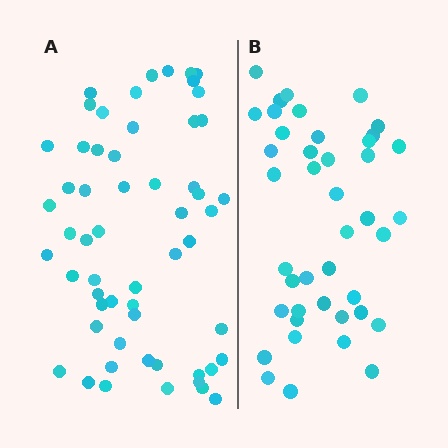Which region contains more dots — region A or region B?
Region A (the left region) has more dots.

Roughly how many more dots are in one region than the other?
Region A has approximately 15 more dots than region B.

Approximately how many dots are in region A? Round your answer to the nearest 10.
About 60 dots. (The exact count is 57, which rounds to 60.)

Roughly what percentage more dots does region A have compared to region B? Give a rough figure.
About 35% more.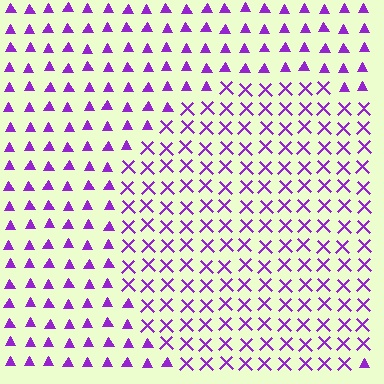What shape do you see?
I see a circle.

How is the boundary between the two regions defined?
The boundary is defined by a change in element shape: X marks inside vs. triangles outside. All elements share the same color and spacing.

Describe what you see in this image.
The image is filled with small purple elements arranged in a uniform grid. A circle-shaped region contains X marks, while the surrounding area contains triangles. The boundary is defined purely by the change in element shape.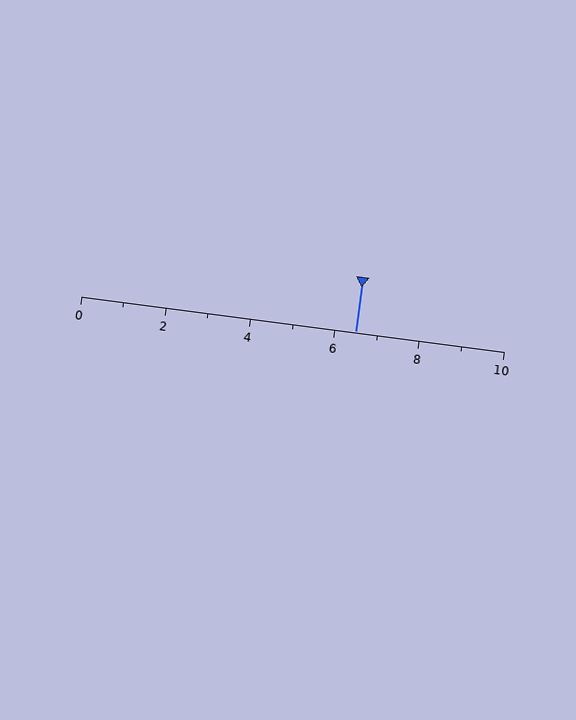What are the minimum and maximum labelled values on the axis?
The axis runs from 0 to 10.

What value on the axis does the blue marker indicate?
The marker indicates approximately 6.5.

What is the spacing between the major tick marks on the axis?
The major ticks are spaced 2 apart.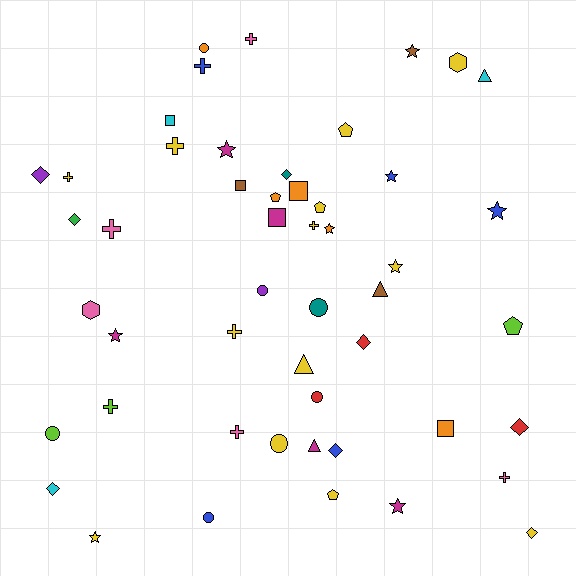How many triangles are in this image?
There are 4 triangles.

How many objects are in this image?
There are 50 objects.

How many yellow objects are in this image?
There are 13 yellow objects.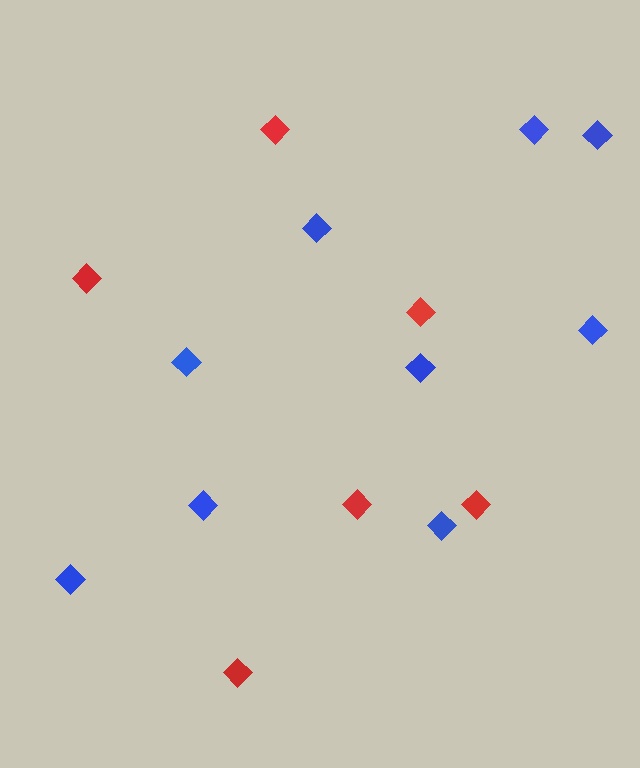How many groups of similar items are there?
There are 2 groups: one group of blue diamonds (9) and one group of red diamonds (6).